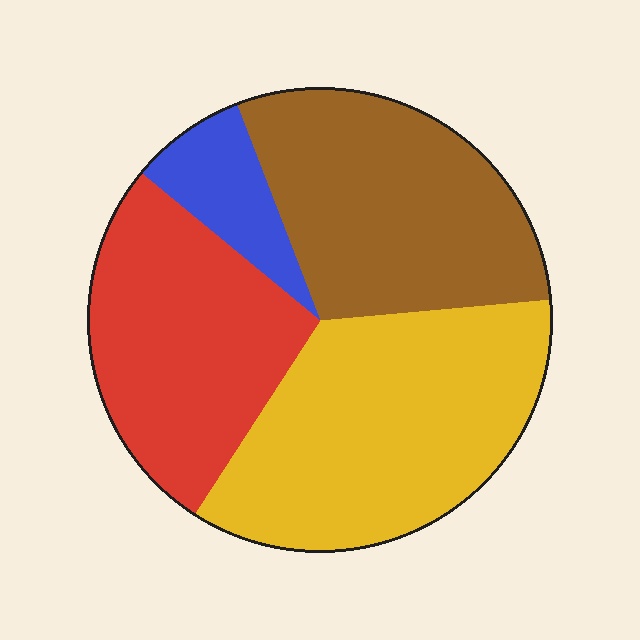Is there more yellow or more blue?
Yellow.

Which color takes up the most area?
Yellow, at roughly 35%.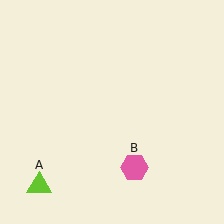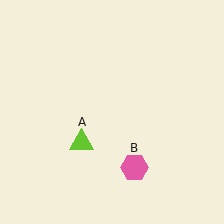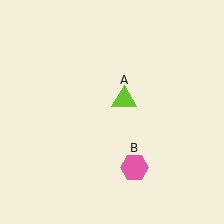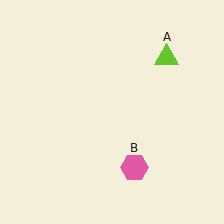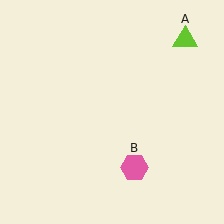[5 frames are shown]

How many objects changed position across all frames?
1 object changed position: lime triangle (object A).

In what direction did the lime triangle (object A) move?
The lime triangle (object A) moved up and to the right.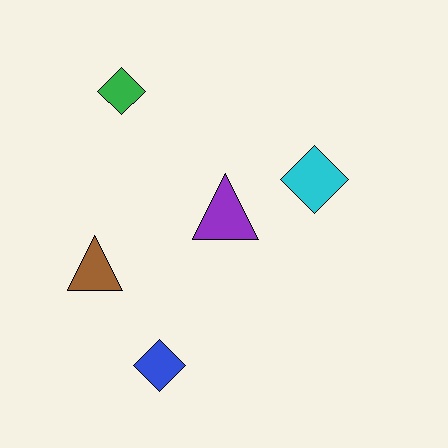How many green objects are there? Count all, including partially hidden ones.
There is 1 green object.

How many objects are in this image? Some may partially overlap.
There are 5 objects.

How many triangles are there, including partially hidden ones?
There are 2 triangles.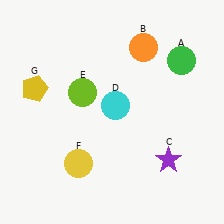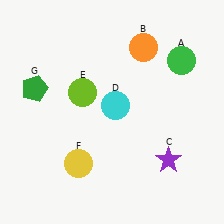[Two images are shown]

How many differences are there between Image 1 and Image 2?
There is 1 difference between the two images.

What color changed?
The pentagon (G) changed from yellow in Image 1 to green in Image 2.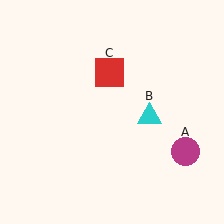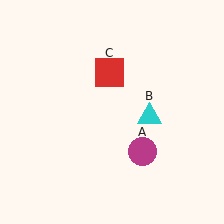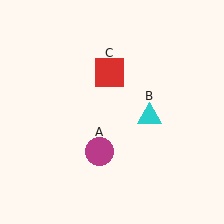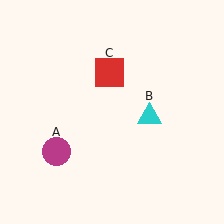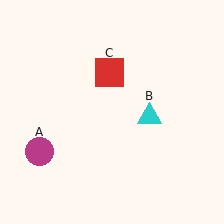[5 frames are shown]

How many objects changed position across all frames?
1 object changed position: magenta circle (object A).